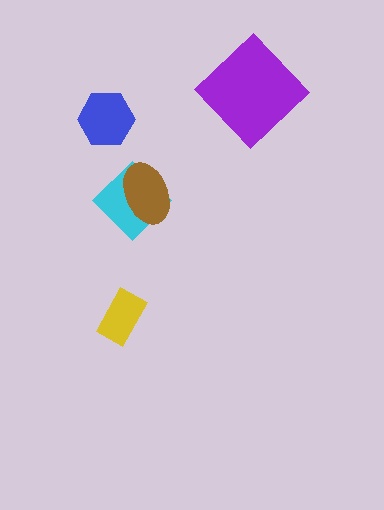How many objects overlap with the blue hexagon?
0 objects overlap with the blue hexagon.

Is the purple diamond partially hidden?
No, no other shape covers it.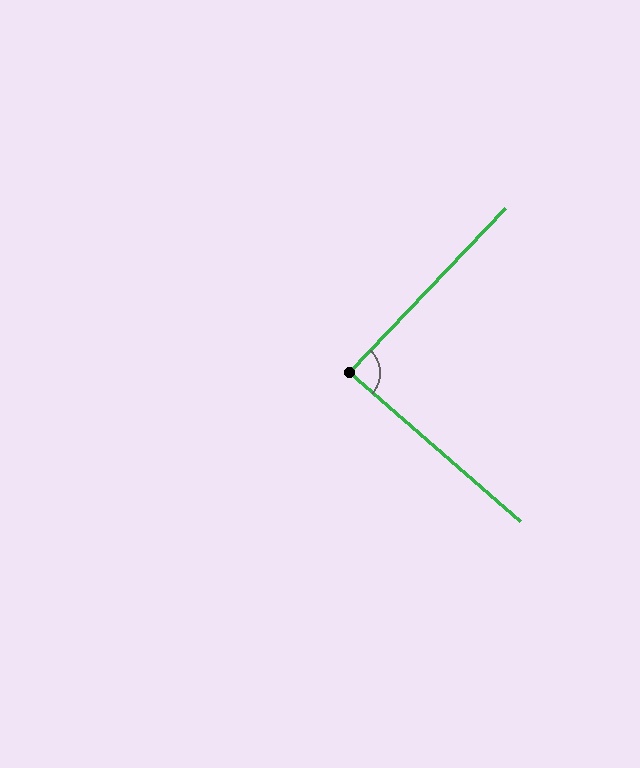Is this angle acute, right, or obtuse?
It is approximately a right angle.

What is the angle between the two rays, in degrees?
Approximately 88 degrees.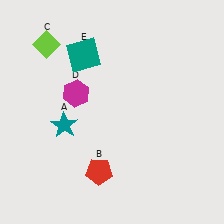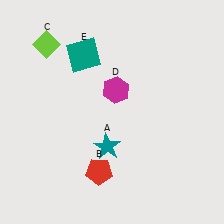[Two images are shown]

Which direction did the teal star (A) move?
The teal star (A) moved right.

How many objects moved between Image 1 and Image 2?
2 objects moved between the two images.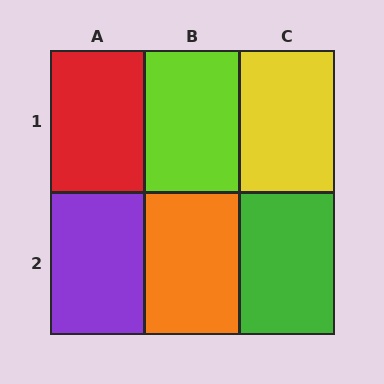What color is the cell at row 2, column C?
Green.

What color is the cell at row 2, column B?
Orange.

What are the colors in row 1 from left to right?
Red, lime, yellow.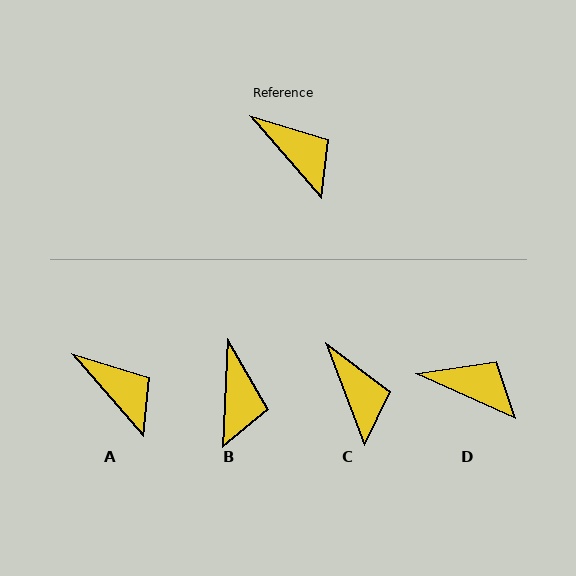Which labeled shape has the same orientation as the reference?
A.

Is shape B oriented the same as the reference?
No, it is off by about 44 degrees.